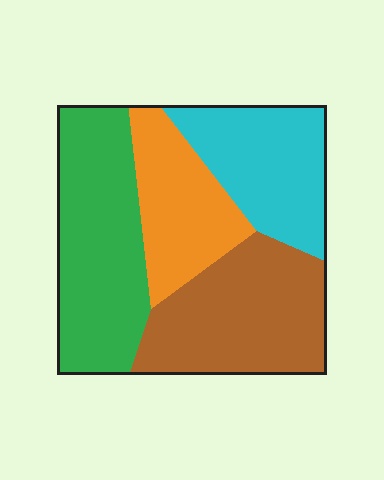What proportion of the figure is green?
Green takes up between a quarter and a half of the figure.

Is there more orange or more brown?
Brown.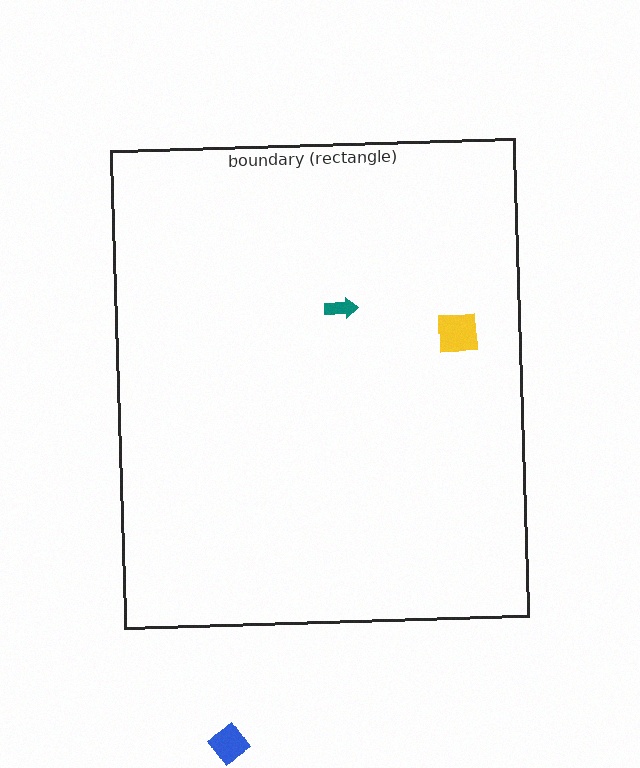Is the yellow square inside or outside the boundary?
Inside.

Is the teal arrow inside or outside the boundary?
Inside.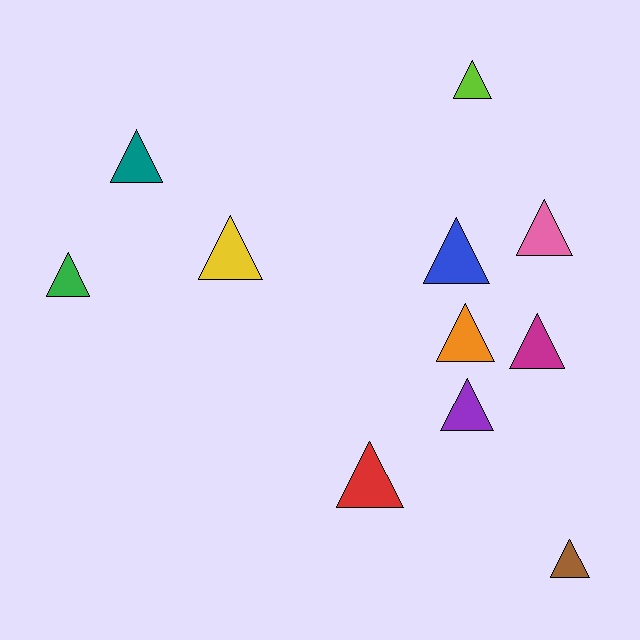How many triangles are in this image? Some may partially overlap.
There are 11 triangles.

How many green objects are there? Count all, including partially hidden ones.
There is 1 green object.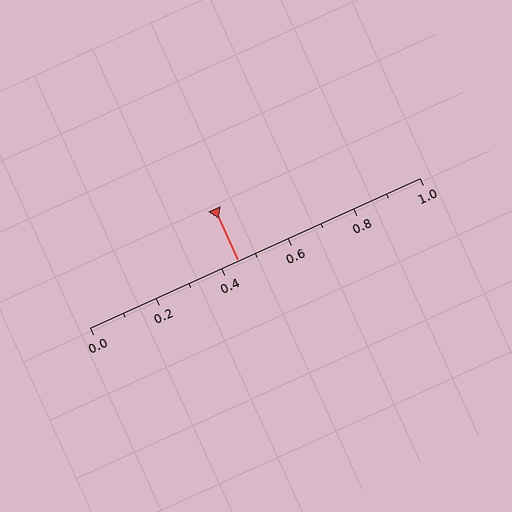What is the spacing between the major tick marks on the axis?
The major ticks are spaced 0.2 apart.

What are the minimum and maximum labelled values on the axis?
The axis runs from 0.0 to 1.0.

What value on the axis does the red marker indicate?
The marker indicates approximately 0.45.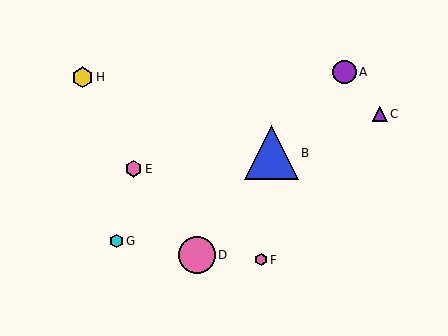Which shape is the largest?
The blue triangle (labeled B) is the largest.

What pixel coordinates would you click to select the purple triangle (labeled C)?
Click at (380, 114) to select the purple triangle C.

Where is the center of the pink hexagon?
The center of the pink hexagon is at (261, 260).